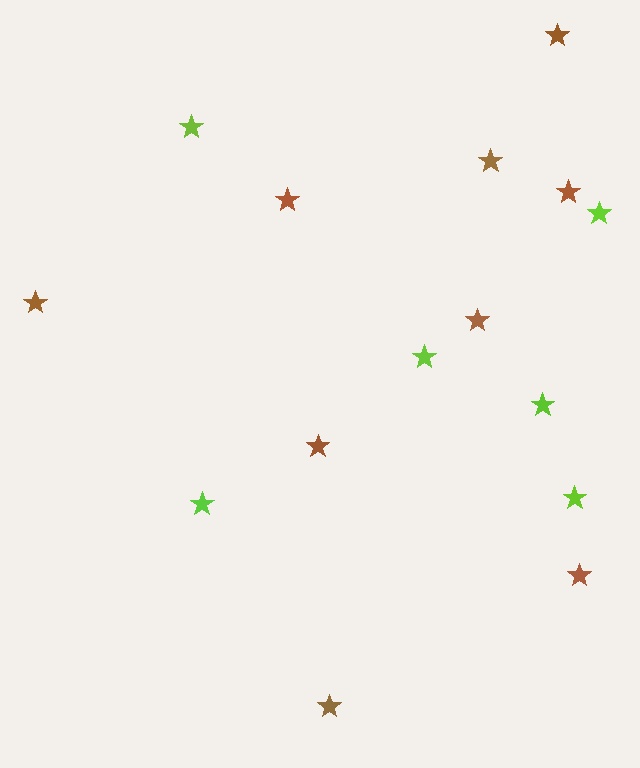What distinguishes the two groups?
There are 2 groups: one group of brown stars (9) and one group of lime stars (6).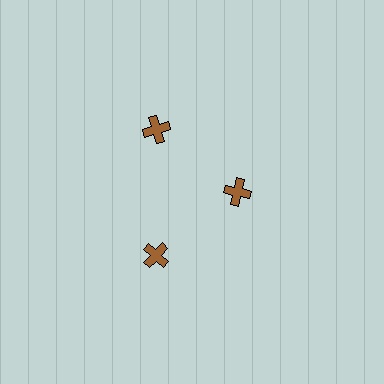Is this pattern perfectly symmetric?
No. The 3 brown crosses are arranged in a ring, but one element near the 3 o'clock position is pulled inward toward the center, breaking the 3-fold rotational symmetry.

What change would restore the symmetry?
The symmetry would be restored by moving it outward, back onto the ring so that all 3 crosses sit at equal angles and equal distance from the center.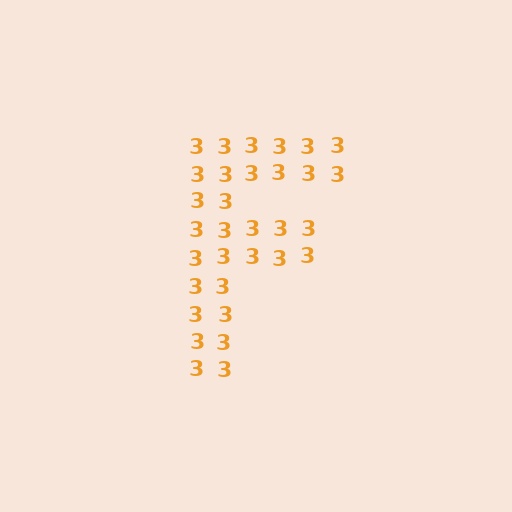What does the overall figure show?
The overall figure shows the letter F.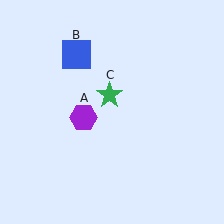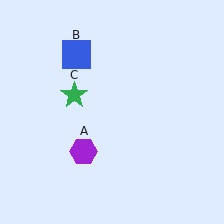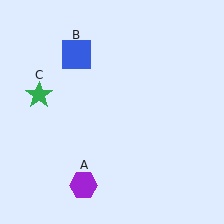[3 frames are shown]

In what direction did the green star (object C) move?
The green star (object C) moved left.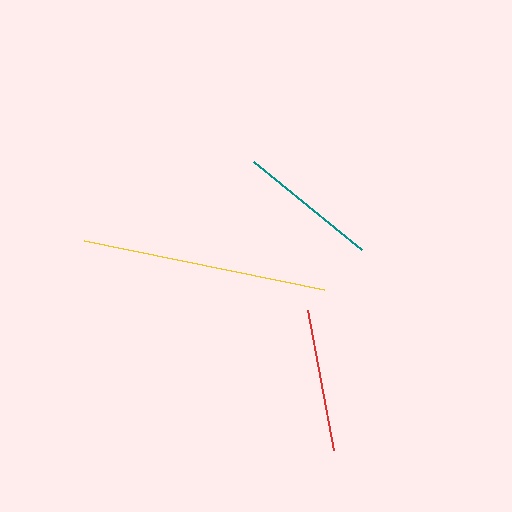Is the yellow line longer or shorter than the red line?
The yellow line is longer than the red line.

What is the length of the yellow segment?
The yellow segment is approximately 246 pixels long.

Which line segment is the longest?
The yellow line is the longest at approximately 246 pixels.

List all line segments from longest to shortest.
From longest to shortest: yellow, red, teal.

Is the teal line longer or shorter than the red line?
The red line is longer than the teal line.